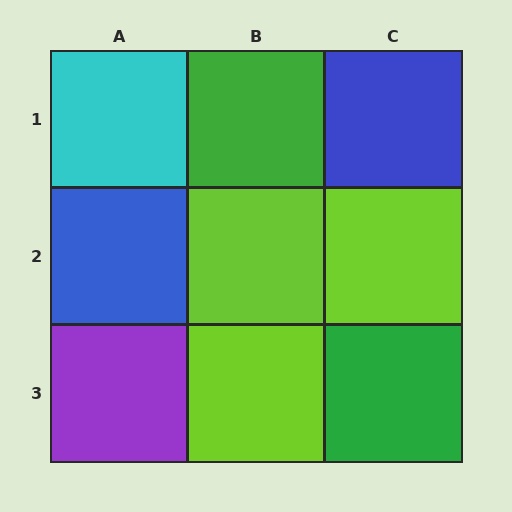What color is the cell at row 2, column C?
Lime.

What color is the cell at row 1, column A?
Cyan.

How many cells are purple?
1 cell is purple.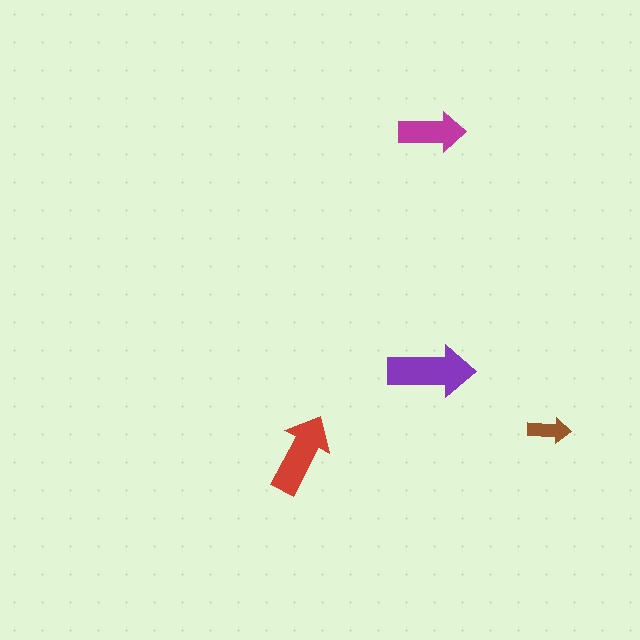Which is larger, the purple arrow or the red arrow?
The purple one.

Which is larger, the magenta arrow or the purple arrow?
The purple one.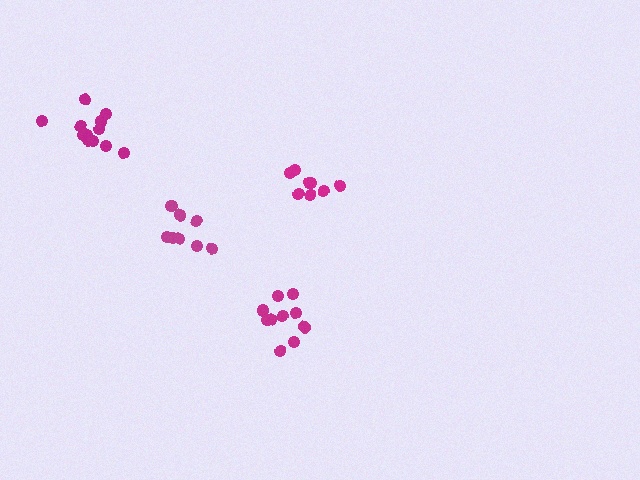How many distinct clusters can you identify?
There are 4 distinct clusters.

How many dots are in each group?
Group 1: 10 dots, Group 2: 8 dots, Group 3: 12 dots, Group 4: 8 dots (38 total).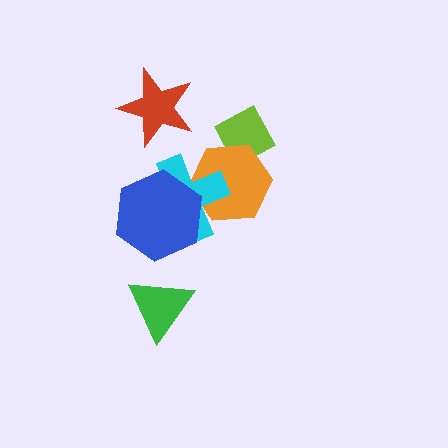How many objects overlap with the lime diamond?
1 object overlaps with the lime diamond.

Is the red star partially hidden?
No, no other shape covers it.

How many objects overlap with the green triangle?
0 objects overlap with the green triangle.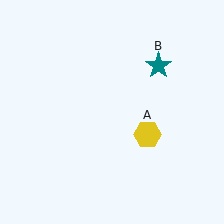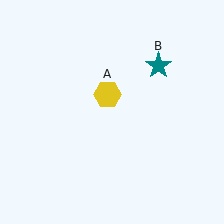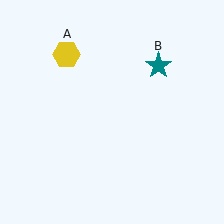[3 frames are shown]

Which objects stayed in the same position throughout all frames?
Teal star (object B) remained stationary.